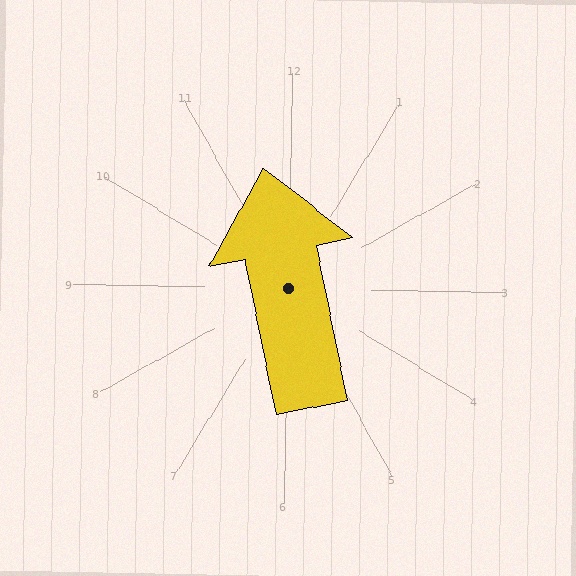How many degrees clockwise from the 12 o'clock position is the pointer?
Approximately 348 degrees.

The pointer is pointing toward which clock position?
Roughly 12 o'clock.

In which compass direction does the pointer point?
North.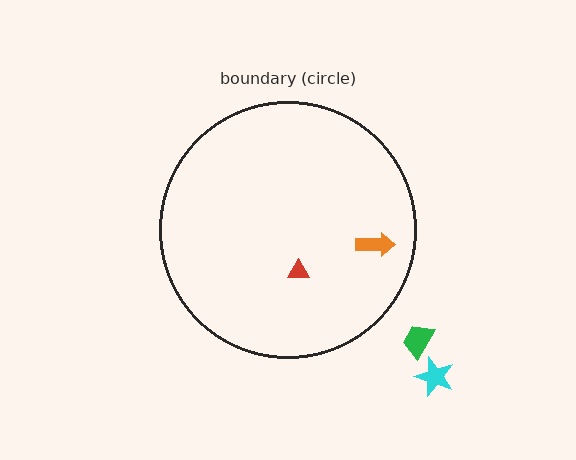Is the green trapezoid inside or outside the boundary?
Outside.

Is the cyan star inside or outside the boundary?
Outside.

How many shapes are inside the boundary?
2 inside, 2 outside.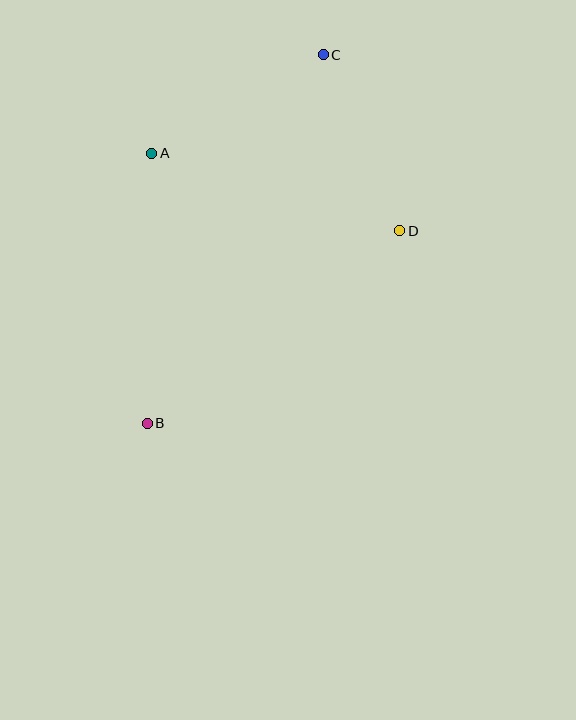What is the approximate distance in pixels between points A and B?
The distance between A and B is approximately 270 pixels.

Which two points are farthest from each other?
Points B and C are farthest from each other.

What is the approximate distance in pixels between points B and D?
The distance between B and D is approximately 317 pixels.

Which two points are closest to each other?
Points C and D are closest to each other.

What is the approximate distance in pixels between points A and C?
The distance between A and C is approximately 198 pixels.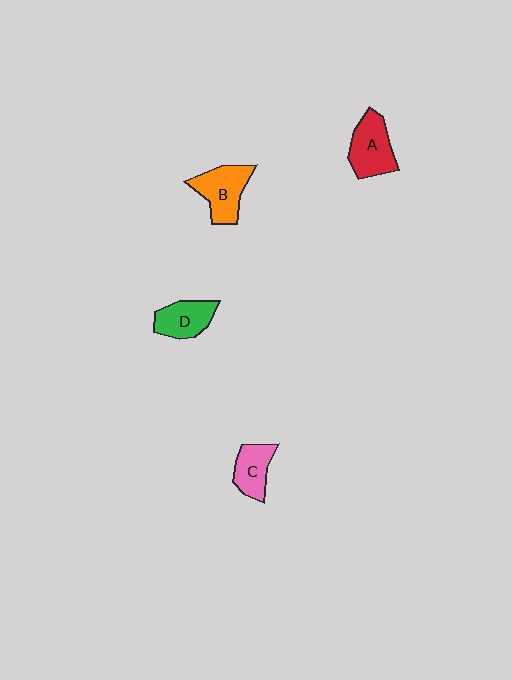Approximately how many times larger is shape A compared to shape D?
Approximately 1.2 times.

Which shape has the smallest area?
Shape C (pink).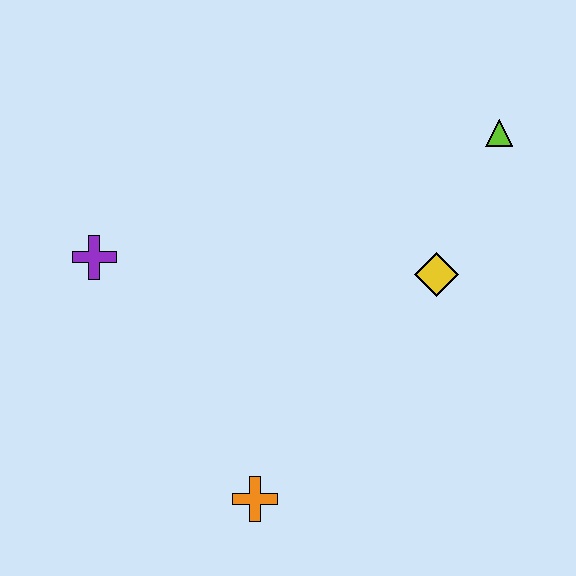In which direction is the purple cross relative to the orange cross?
The purple cross is above the orange cross.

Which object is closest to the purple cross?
The orange cross is closest to the purple cross.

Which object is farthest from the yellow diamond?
The purple cross is farthest from the yellow diamond.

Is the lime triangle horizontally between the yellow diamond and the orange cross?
No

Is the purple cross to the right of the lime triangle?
No